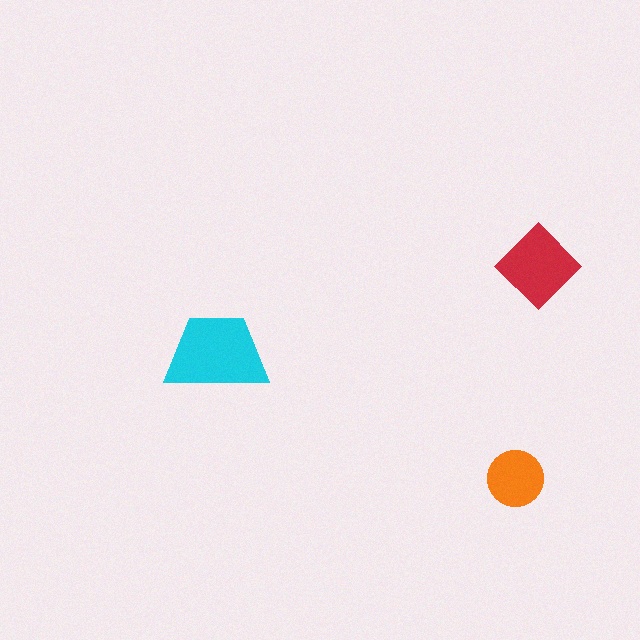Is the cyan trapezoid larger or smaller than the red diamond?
Larger.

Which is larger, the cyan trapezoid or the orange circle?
The cyan trapezoid.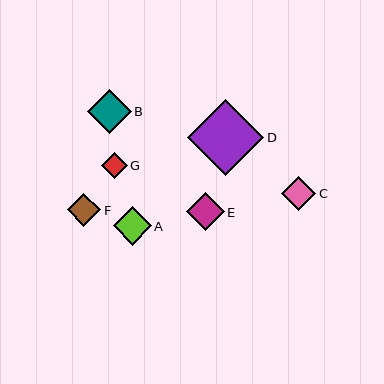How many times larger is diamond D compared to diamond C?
Diamond D is approximately 2.2 times the size of diamond C.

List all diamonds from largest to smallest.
From largest to smallest: D, B, A, E, C, F, G.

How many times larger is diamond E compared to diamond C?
Diamond E is approximately 1.1 times the size of diamond C.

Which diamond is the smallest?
Diamond G is the smallest with a size of approximately 26 pixels.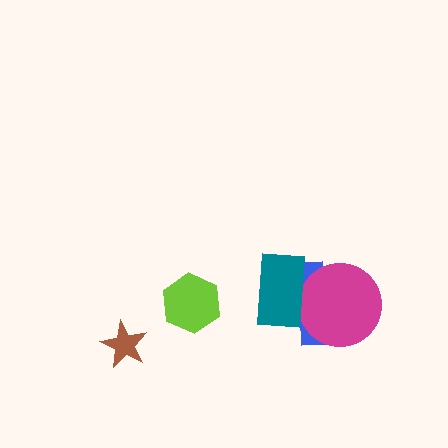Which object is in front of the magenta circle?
The teal rectangle is in front of the magenta circle.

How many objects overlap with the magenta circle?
2 objects overlap with the magenta circle.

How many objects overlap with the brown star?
0 objects overlap with the brown star.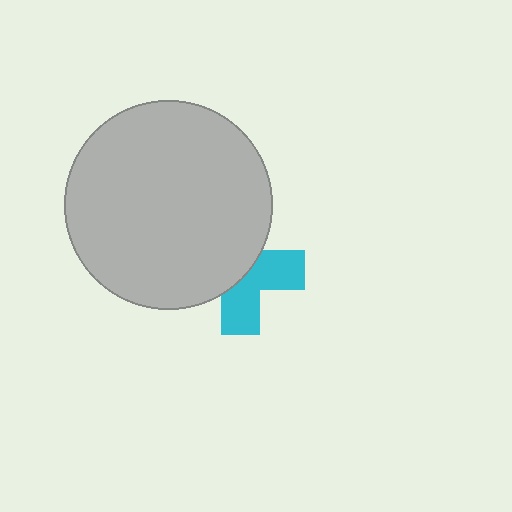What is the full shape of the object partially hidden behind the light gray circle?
The partially hidden object is a cyan cross.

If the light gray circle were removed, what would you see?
You would see the complete cyan cross.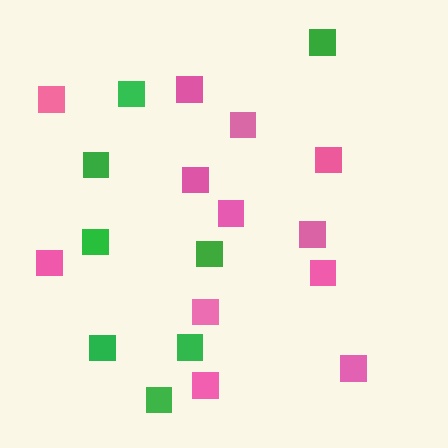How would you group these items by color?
There are 2 groups: one group of green squares (8) and one group of pink squares (12).